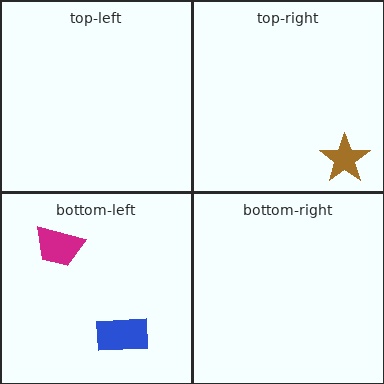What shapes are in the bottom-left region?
The blue rectangle, the magenta trapezoid.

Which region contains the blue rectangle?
The bottom-left region.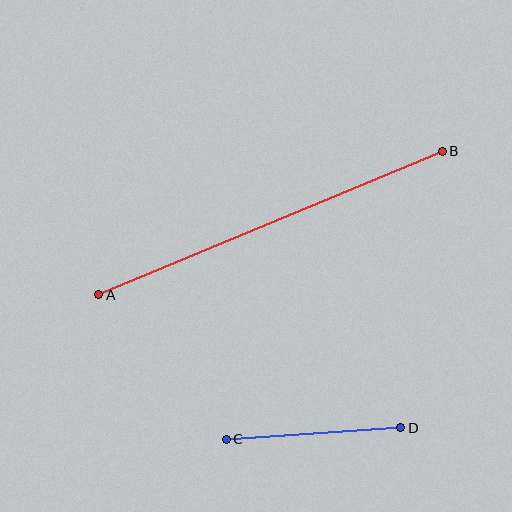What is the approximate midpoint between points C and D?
The midpoint is at approximately (313, 433) pixels.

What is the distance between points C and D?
The distance is approximately 174 pixels.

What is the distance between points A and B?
The distance is approximately 372 pixels.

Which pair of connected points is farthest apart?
Points A and B are farthest apart.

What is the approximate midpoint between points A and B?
The midpoint is at approximately (271, 223) pixels.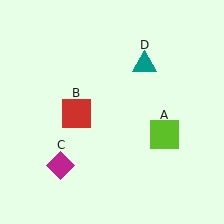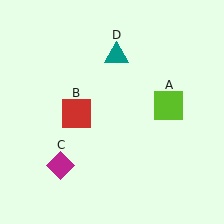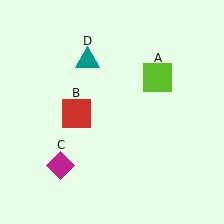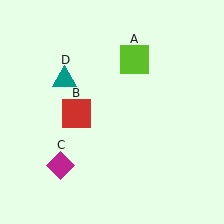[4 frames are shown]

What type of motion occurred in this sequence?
The lime square (object A), teal triangle (object D) rotated counterclockwise around the center of the scene.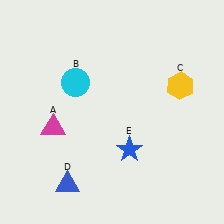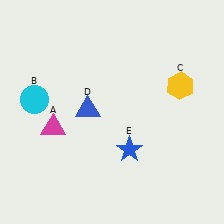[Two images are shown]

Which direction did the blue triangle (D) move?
The blue triangle (D) moved up.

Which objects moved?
The objects that moved are: the cyan circle (B), the blue triangle (D).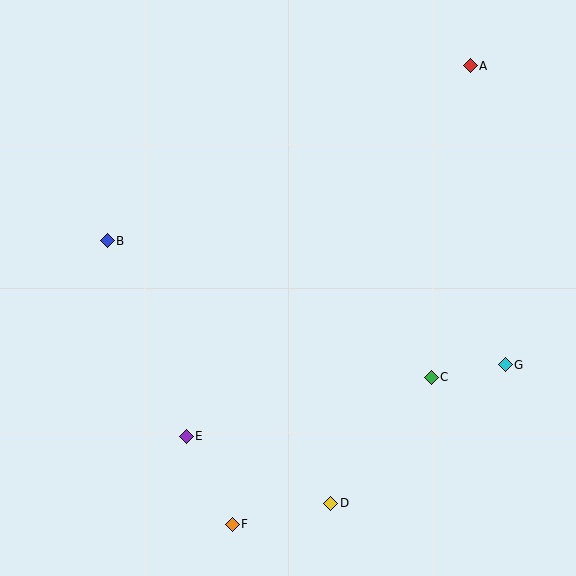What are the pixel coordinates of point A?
Point A is at (470, 66).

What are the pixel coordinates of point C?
Point C is at (431, 377).